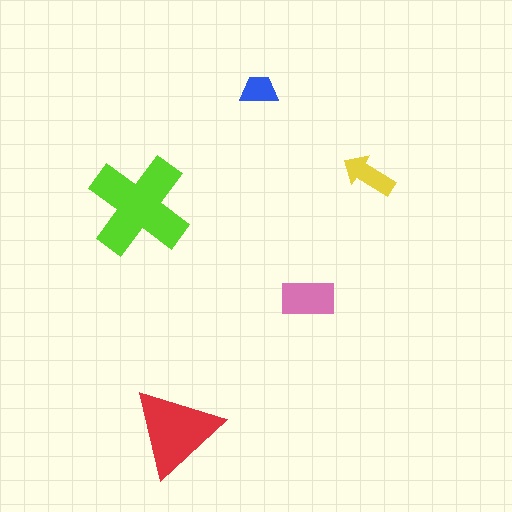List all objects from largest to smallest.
The lime cross, the red triangle, the pink rectangle, the yellow arrow, the blue trapezoid.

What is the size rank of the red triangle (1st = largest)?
2nd.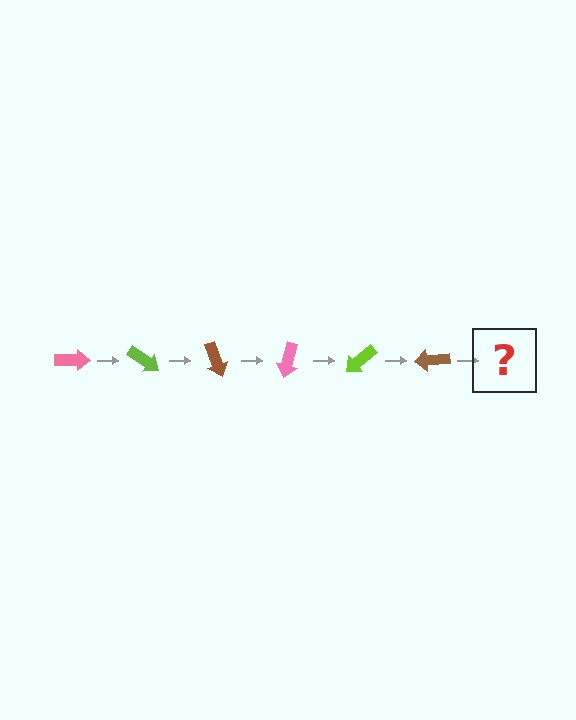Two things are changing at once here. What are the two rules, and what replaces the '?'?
The two rules are that it rotates 35 degrees each step and the color cycles through pink, lime, and brown. The '?' should be a pink arrow, rotated 210 degrees from the start.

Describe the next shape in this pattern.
It should be a pink arrow, rotated 210 degrees from the start.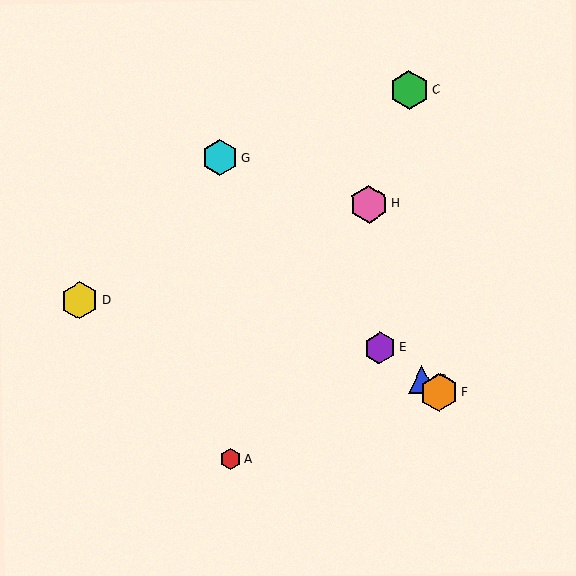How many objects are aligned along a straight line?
3 objects (B, E, F) are aligned along a straight line.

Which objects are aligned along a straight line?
Objects B, E, F are aligned along a straight line.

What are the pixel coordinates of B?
Object B is at (422, 379).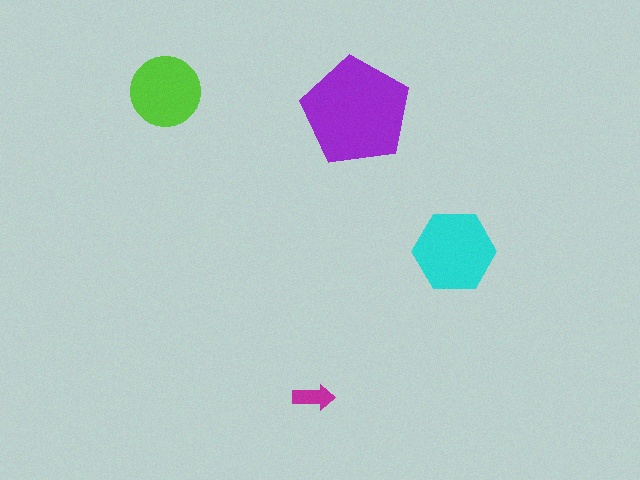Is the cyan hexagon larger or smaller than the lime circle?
Larger.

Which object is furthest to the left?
The lime circle is leftmost.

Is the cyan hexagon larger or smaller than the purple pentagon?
Smaller.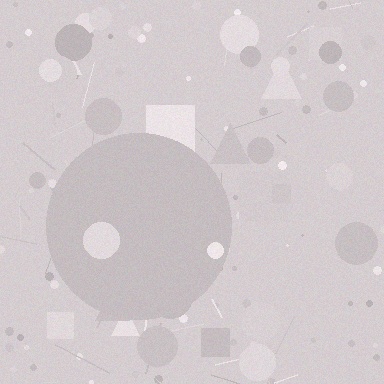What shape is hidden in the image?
A circle is hidden in the image.